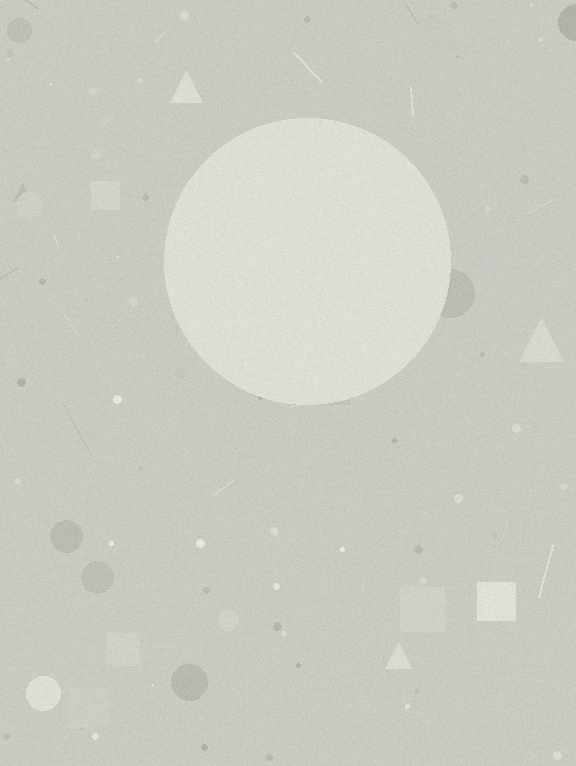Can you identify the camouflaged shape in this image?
The camouflaged shape is a circle.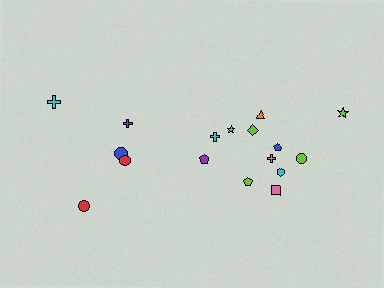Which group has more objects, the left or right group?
The right group.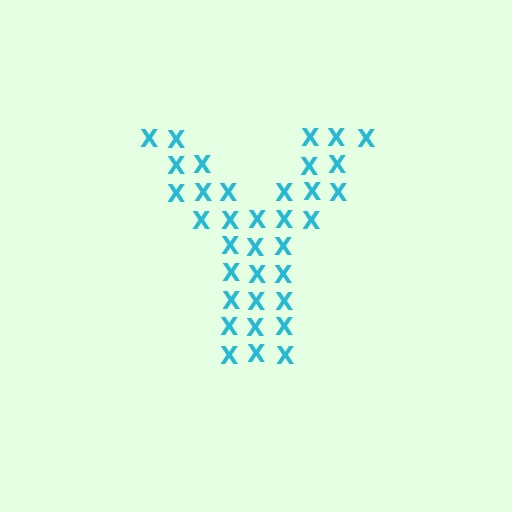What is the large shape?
The large shape is the letter Y.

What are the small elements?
The small elements are letter X's.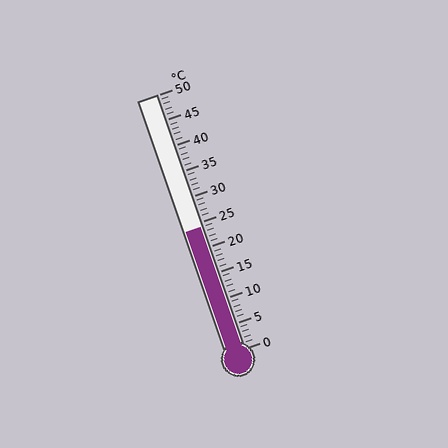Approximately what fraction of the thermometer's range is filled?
The thermometer is filled to approximately 50% of its range.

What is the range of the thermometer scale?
The thermometer scale ranges from 0°C to 50°C.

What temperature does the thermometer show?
The thermometer shows approximately 24°C.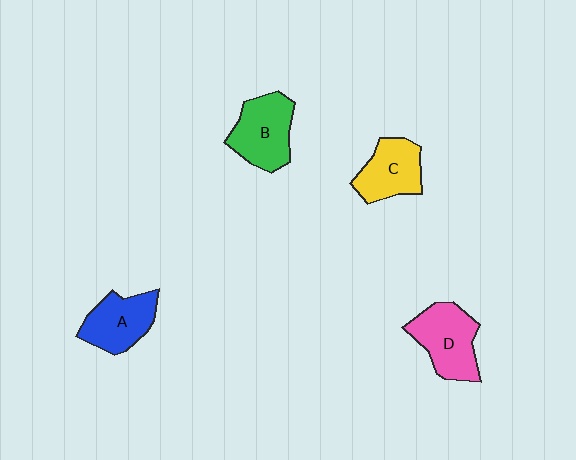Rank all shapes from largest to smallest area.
From largest to smallest: D (pink), B (green), A (blue), C (yellow).